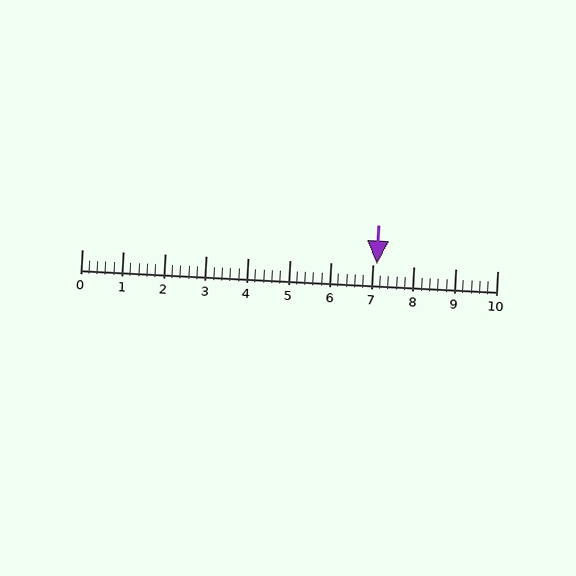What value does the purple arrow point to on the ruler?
The purple arrow points to approximately 7.1.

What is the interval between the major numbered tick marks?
The major tick marks are spaced 1 units apart.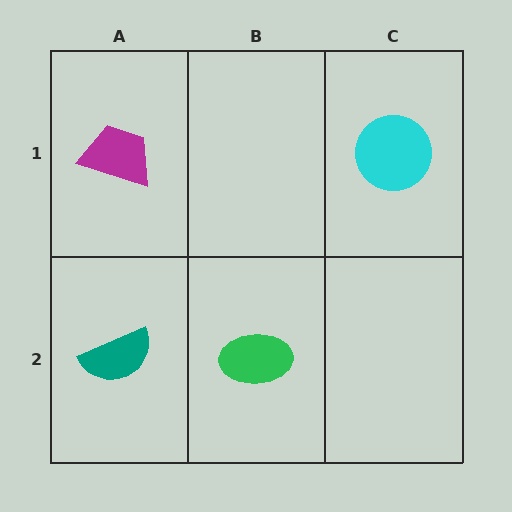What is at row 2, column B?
A green ellipse.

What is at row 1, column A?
A magenta trapezoid.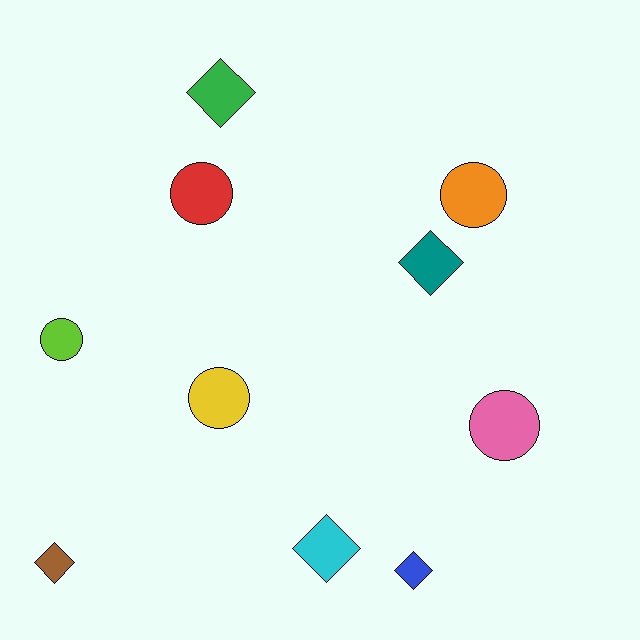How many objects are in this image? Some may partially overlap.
There are 10 objects.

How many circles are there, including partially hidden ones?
There are 5 circles.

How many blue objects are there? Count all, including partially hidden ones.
There is 1 blue object.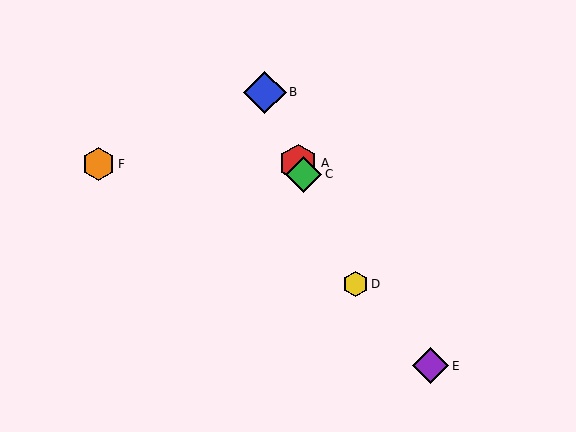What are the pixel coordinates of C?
Object C is at (304, 174).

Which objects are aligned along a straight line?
Objects A, B, C, D are aligned along a straight line.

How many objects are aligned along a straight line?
4 objects (A, B, C, D) are aligned along a straight line.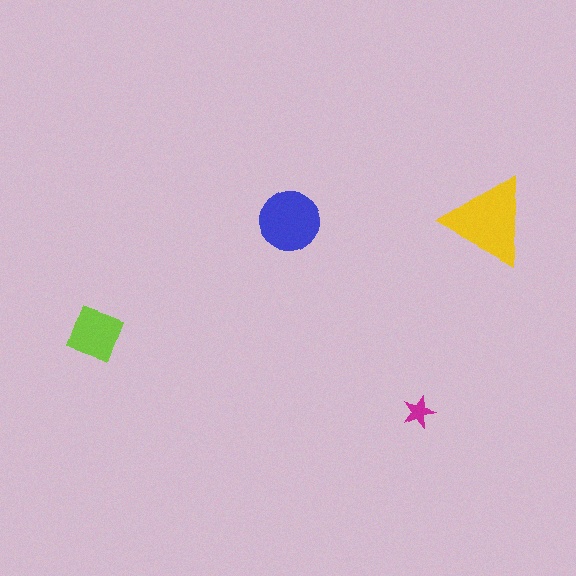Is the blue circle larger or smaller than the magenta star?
Larger.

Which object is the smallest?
The magenta star.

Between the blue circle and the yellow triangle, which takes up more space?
The yellow triangle.